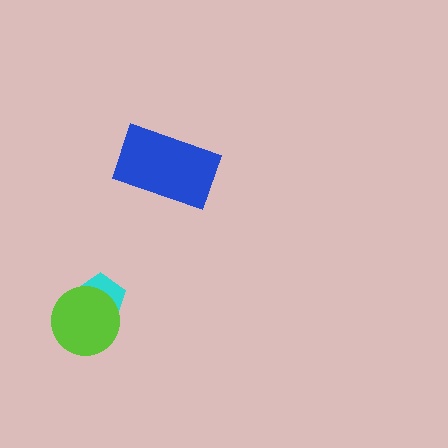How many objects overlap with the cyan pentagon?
1 object overlaps with the cyan pentagon.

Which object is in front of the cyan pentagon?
The lime circle is in front of the cyan pentagon.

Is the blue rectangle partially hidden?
No, no other shape covers it.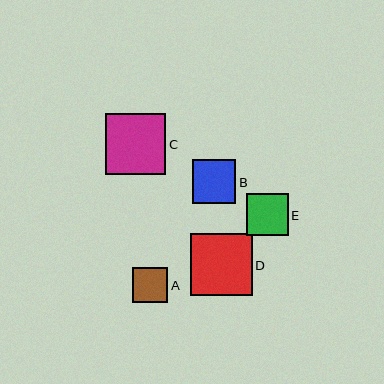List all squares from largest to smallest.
From largest to smallest: D, C, B, E, A.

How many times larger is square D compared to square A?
Square D is approximately 1.8 times the size of square A.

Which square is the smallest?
Square A is the smallest with a size of approximately 35 pixels.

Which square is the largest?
Square D is the largest with a size of approximately 62 pixels.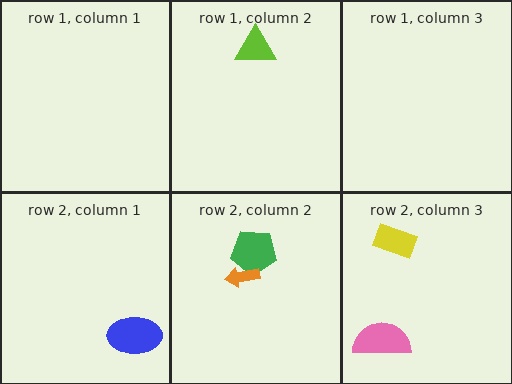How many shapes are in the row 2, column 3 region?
2.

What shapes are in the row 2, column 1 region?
The blue ellipse.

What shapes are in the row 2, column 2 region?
The green pentagon, the orange arrow.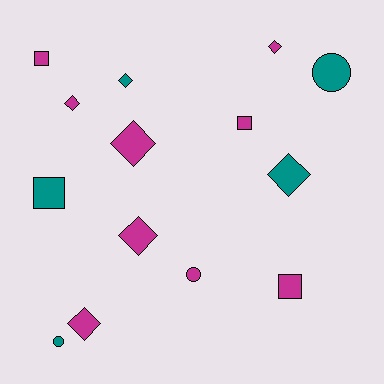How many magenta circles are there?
There is 1 magenta circle.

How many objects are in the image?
There are 14 objects.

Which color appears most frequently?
Magenta, with 9 objects.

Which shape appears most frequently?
Diamond, with 7 objects.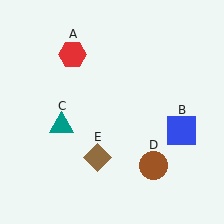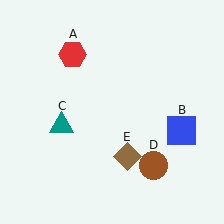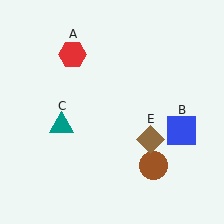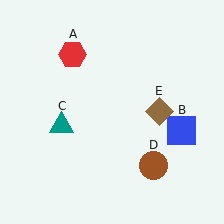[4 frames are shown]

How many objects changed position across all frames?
1 object changed position: brown diamond (object E).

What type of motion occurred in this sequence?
The brown diamond (object E) rotated counterclockwise around the center of the scene.